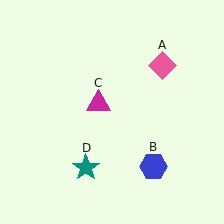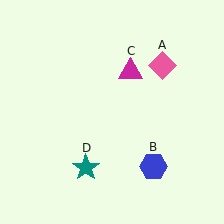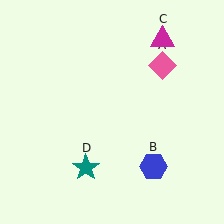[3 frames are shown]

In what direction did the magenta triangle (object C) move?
The magenta triangle (object C) moved up and to the right.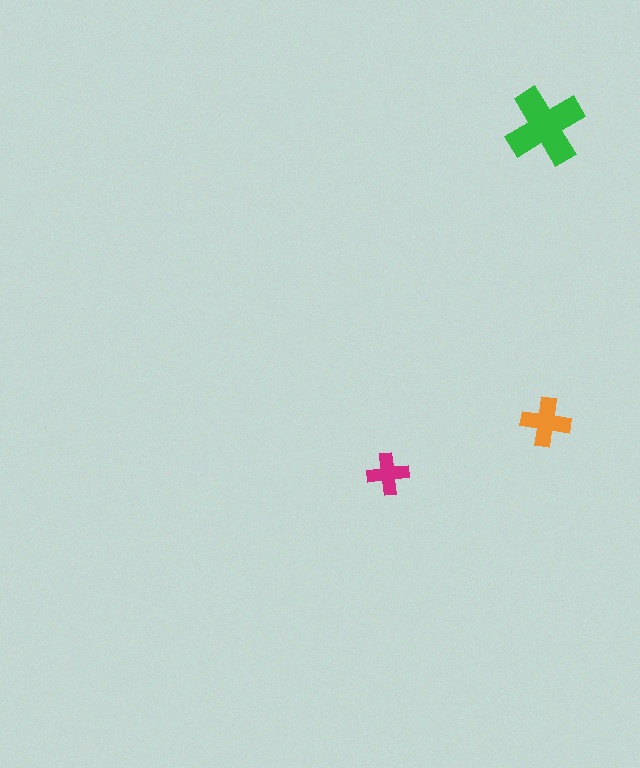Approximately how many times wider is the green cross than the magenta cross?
About 2 times wider.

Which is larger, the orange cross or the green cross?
The green one.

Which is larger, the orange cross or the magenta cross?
The orange one.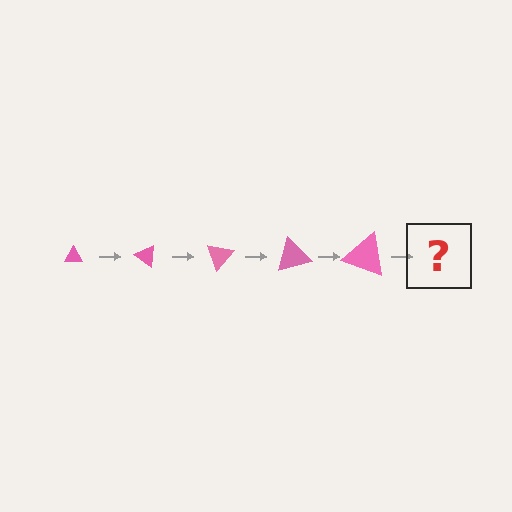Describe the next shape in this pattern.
It should be a triangle, larger than the previous one and rotated 175 degrees from the start.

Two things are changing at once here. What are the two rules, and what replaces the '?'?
The two rules are that the triangle grows larger each step and it rotates 35 degrees each step. The '?' should be a triangle, larger than the previous one and rotated 175 degrees from the start.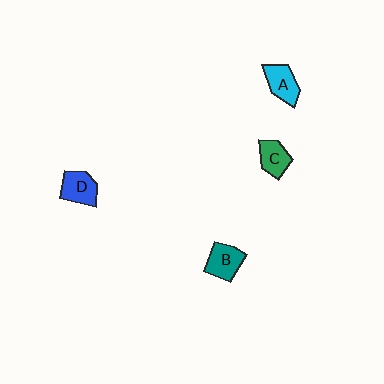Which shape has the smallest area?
Shape C (green).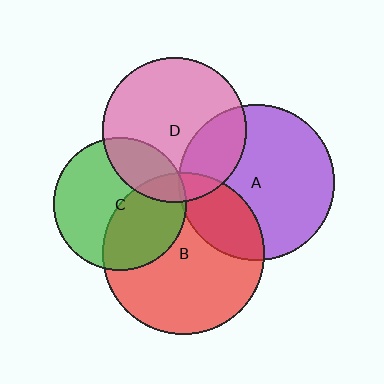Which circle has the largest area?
Circle B (red).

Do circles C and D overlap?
Yes.